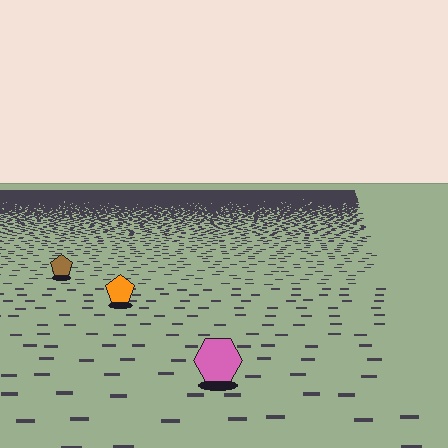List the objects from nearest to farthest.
From nearest to farthest: the pink hexagon, the orange pentagon, the brown pentagon.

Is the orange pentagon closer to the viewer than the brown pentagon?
Yes. The orange pentagon is closer — you can tell from the texture gradient: the ground texture is coarser near it.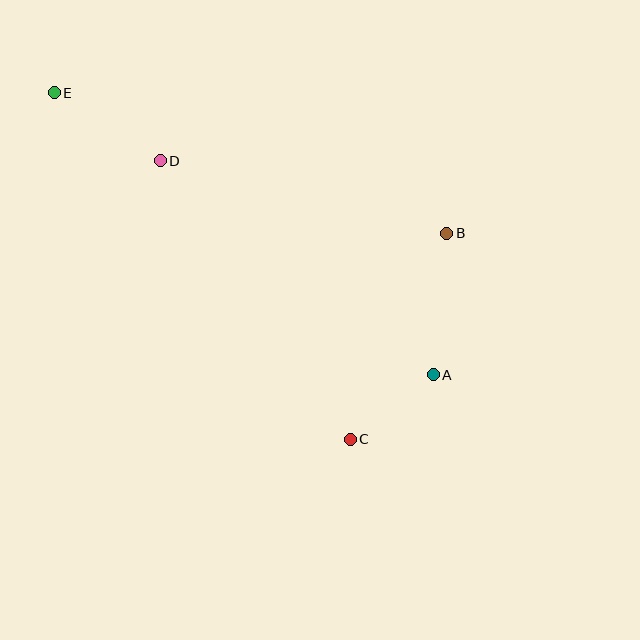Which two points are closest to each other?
Points A and C are closest to each other.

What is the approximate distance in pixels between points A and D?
The distance between A and D is approximately 347 pixels.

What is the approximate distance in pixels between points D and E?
The distance between D and E is approximately 126 pixels.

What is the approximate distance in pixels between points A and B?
The distance between A and B is approximately 142 pixels.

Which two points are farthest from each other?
Points A and E are farthest from each other.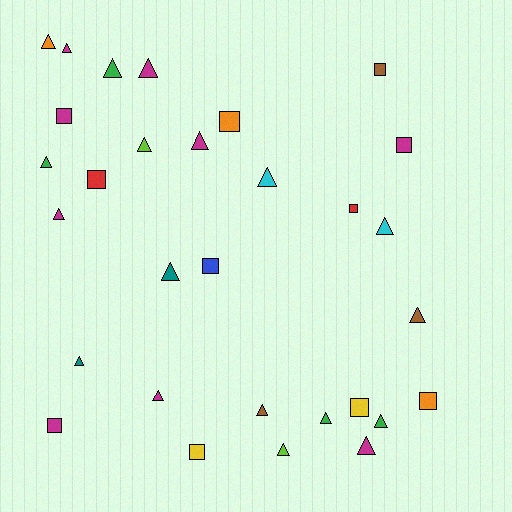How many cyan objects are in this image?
There are 2 cyan objects.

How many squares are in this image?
There are 11 squares.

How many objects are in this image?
There are 30 objects.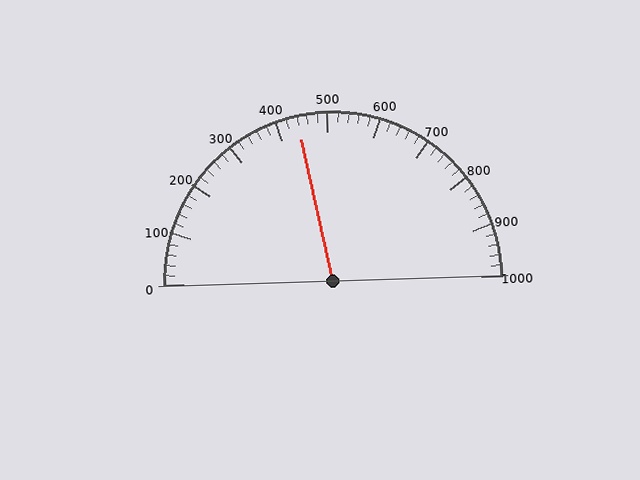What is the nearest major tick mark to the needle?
The nearest major tick mark is 400.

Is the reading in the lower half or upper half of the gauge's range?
The reading is in the lower half of the range (0 to 1000).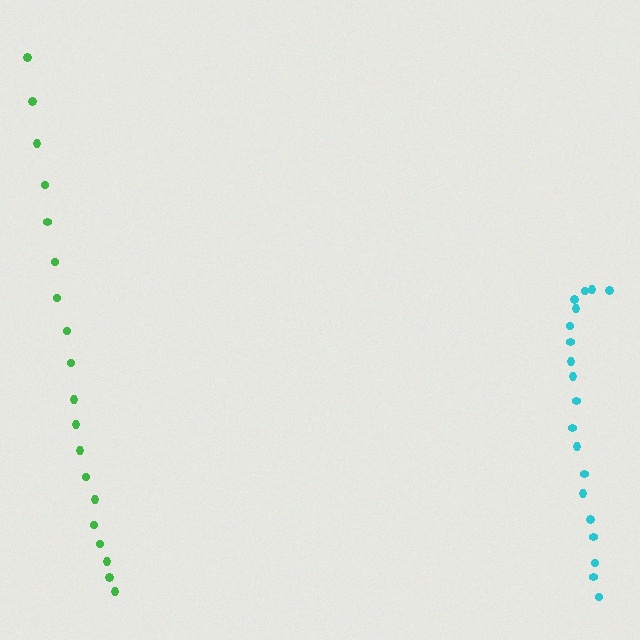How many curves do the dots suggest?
There are 2 distinct paths.